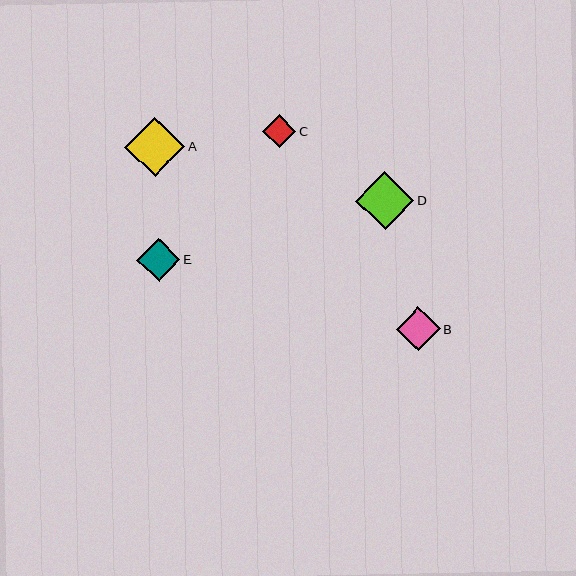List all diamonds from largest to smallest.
From largest to smallest: A, D, B, E, C.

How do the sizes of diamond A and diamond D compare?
Diamond A and diamond D are approximately the same size.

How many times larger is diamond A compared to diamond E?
Diamond A is approximately 1.4 times the size of diamond E.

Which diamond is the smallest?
Diamond C is the smallest with a size of approximately 33 pixels.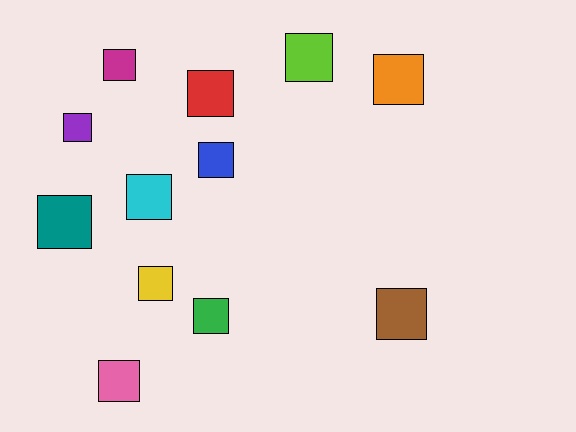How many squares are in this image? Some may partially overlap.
There are 12 squares.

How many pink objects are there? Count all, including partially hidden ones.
There is 1 pink object.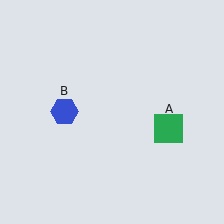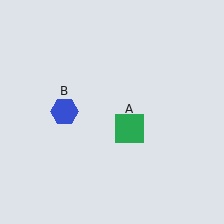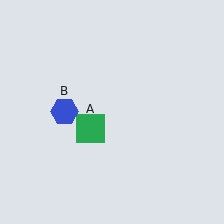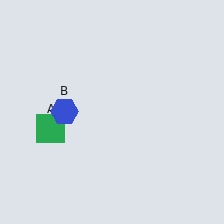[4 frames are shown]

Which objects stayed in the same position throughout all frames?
Blue hexagon (object B) remained stationary.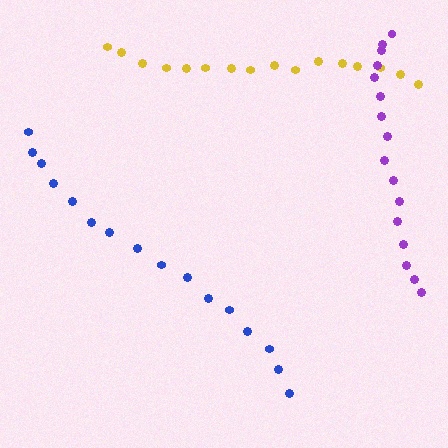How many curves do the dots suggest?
There are 3 distinct paths.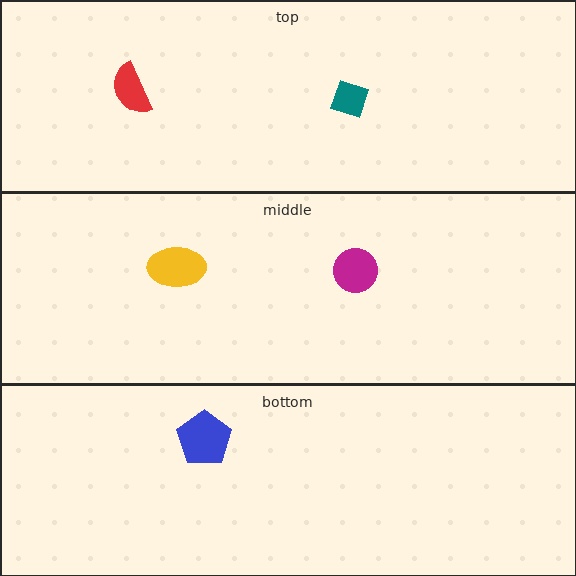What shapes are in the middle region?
The yellow ellipse, the magenta circle.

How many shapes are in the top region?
2.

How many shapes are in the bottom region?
1.